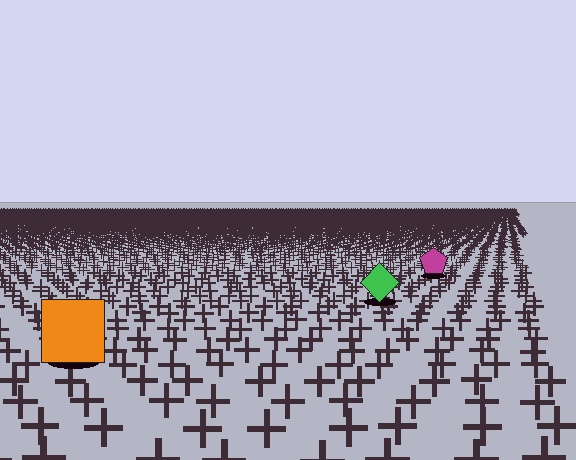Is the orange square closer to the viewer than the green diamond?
Yes. The orange square is closer — you can tell from the texture gradient: the ground texture is coarser near it.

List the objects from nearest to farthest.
From nearest to farthest: the orange square, the green diamond, the magenta pentagon.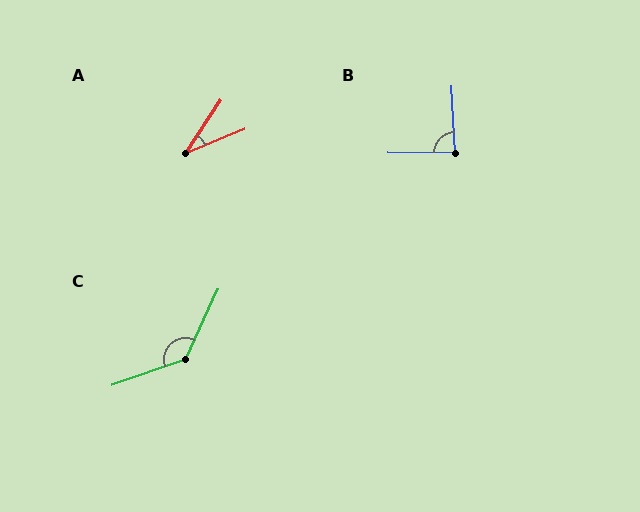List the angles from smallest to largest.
A (34°), B (86°), C (134°).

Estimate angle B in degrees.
Approximately 86 degrees.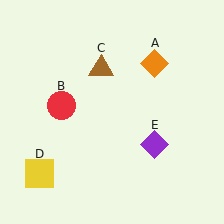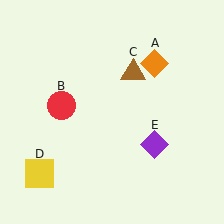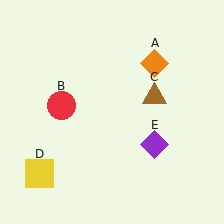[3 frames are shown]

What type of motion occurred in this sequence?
The brown triangle (object C) rotated clockwise around the center of the scene.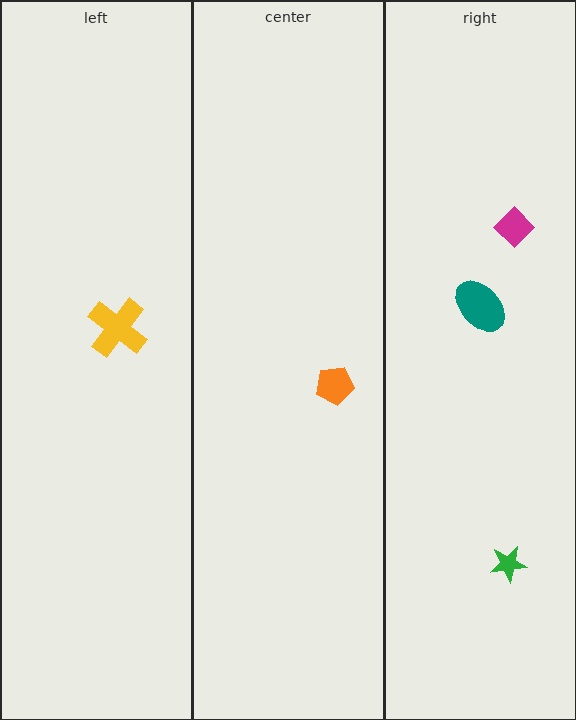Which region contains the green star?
The right region.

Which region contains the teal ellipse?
The right region.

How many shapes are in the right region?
3.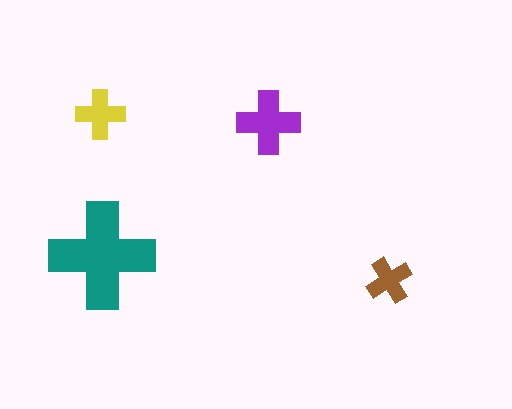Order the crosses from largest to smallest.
the teal one, the purple one, the yellow one, the brown one.